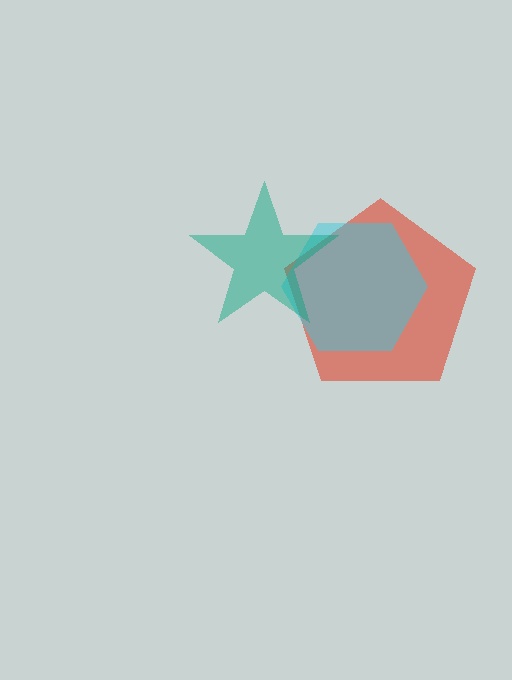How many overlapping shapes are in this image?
There are 3 overlapping shapes in the image.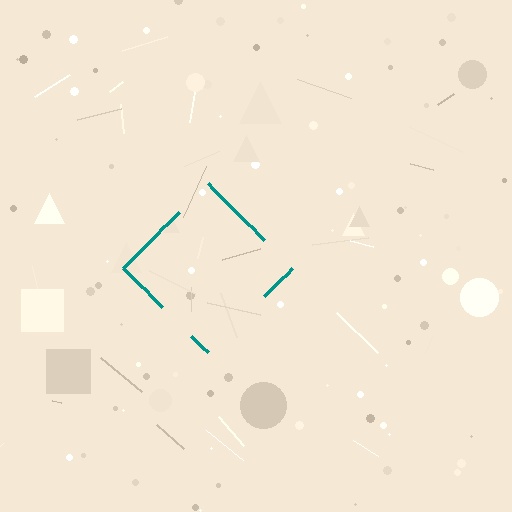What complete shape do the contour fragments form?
The contour fragments form a diamond.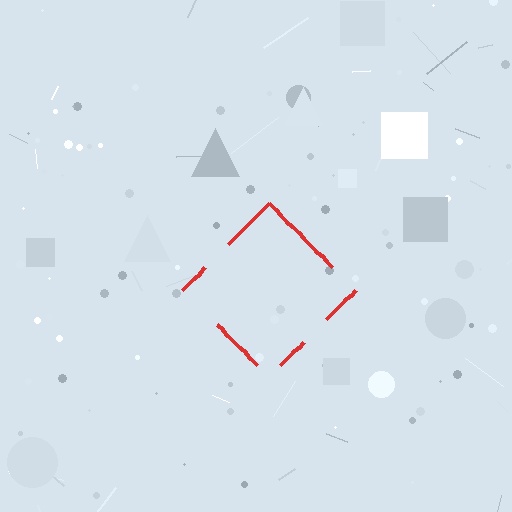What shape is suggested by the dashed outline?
The dashed outline suggests a diamond.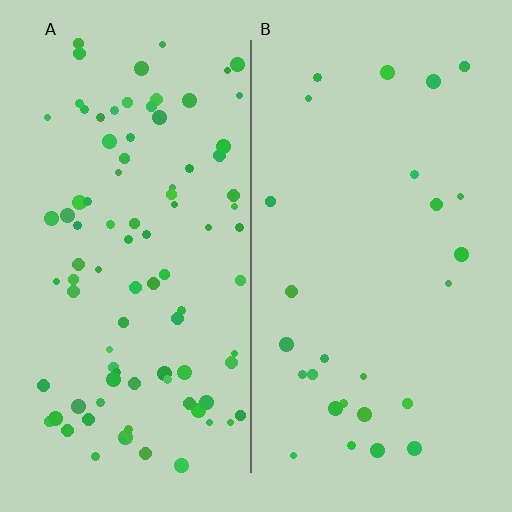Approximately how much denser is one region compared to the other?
Approximately 3.4× — region A over region B.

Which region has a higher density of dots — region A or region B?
A (the left).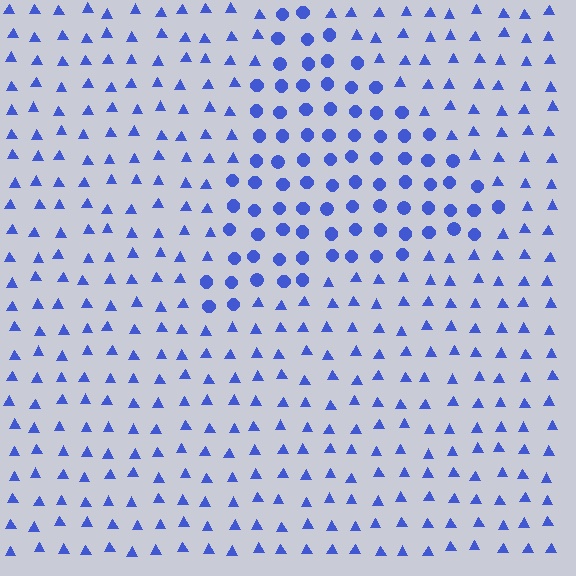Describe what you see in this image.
The image is filled with small blue elements arranged in a uniform grid. A triangle-shaped region contains circles, while the surrounding area contains triangles. The boundary is defined purely by the change in element shape.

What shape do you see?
I see a triangle.